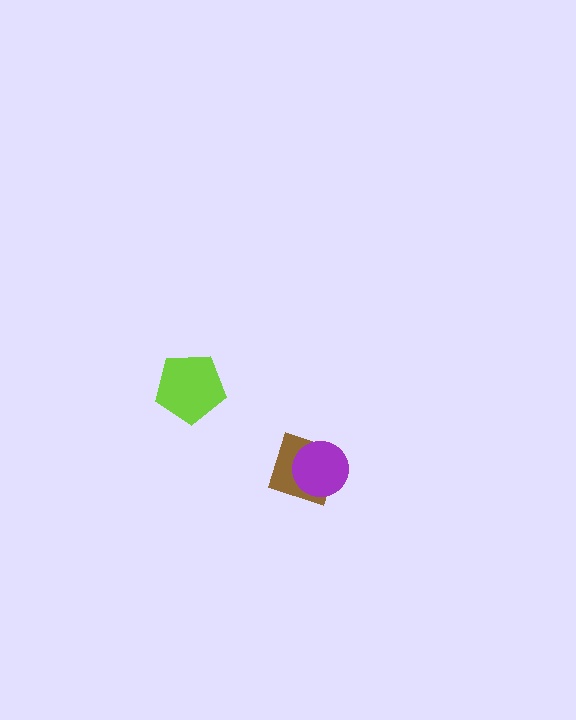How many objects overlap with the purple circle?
1 object overlaps with the purple circle.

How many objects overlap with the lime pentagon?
0 objects overlap with the lime pentagon.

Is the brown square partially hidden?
Yes, it is partially covered by another shape.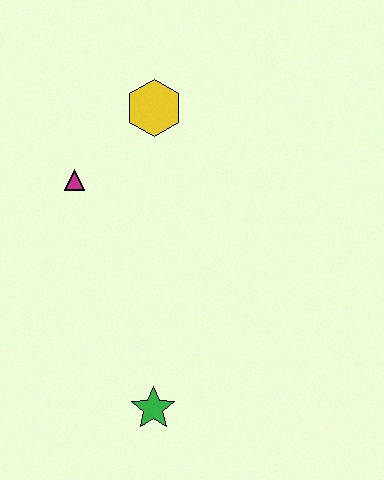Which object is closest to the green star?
The magenta triangle is closest to the green star.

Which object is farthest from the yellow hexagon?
The green star is farthest from the yellow hexagon.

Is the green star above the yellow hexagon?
No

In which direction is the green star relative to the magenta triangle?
The green star is below the magenta triangle.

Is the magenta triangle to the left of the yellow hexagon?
Yes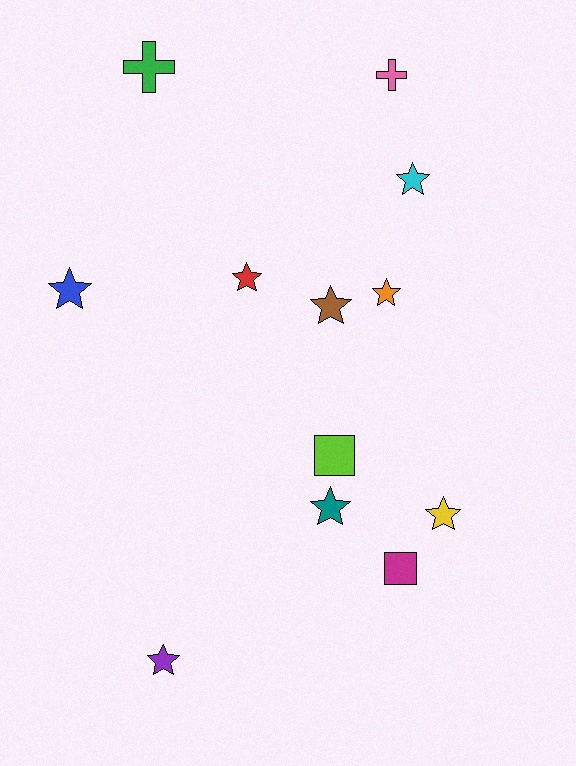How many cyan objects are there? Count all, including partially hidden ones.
There is 1 cyan object.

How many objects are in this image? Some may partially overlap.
There are 12 objects.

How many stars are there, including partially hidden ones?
There are 8 stars.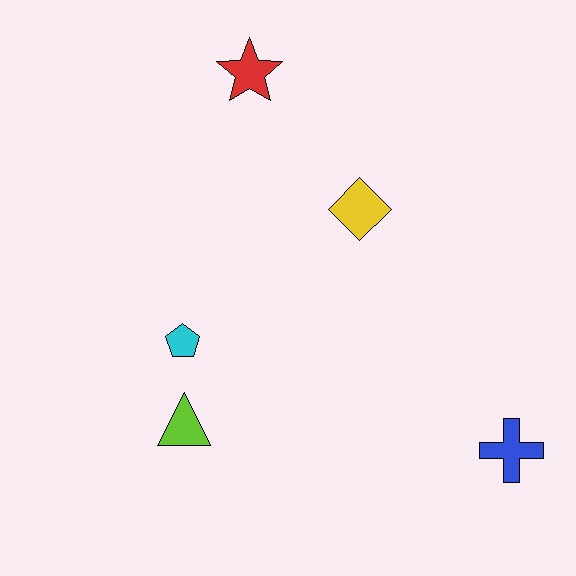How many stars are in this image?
There is 1 star.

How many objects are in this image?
There are 5 objects.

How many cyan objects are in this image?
There is 1 cyan object.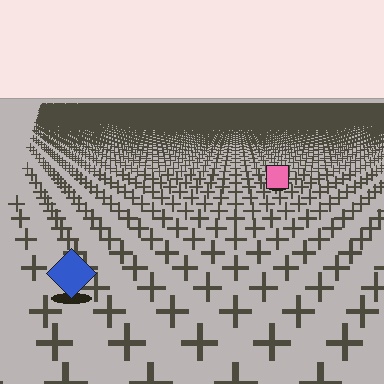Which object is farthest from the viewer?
The pink square is farthest from the viewer. It appears smaller and the ground texture around it is denser.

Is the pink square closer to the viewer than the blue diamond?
No. The blue diamond is closer — you can tell from the texture gradient: the ground texture is coarser near it.